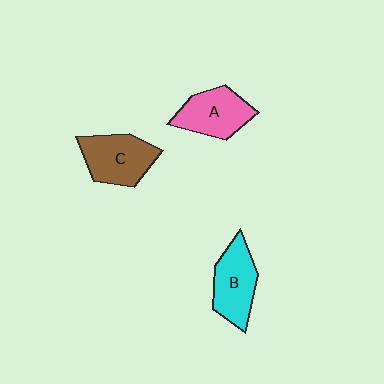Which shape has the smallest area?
Shape A (pink).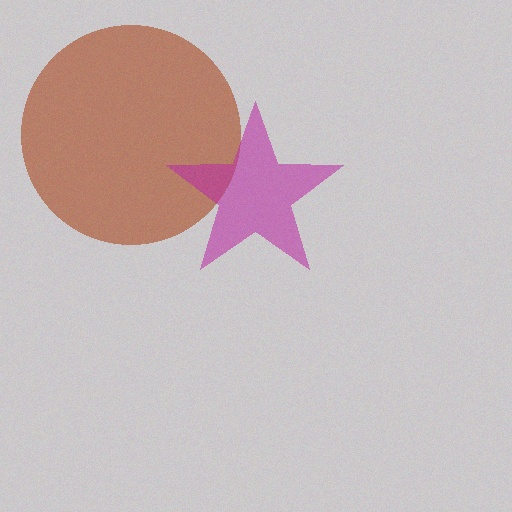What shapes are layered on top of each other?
The layered shapes are: a brown circle, a magenta star.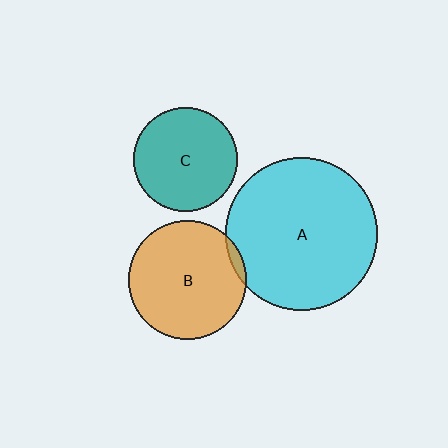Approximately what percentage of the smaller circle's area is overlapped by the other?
Approximately 5%.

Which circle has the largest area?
Circle A (cyan).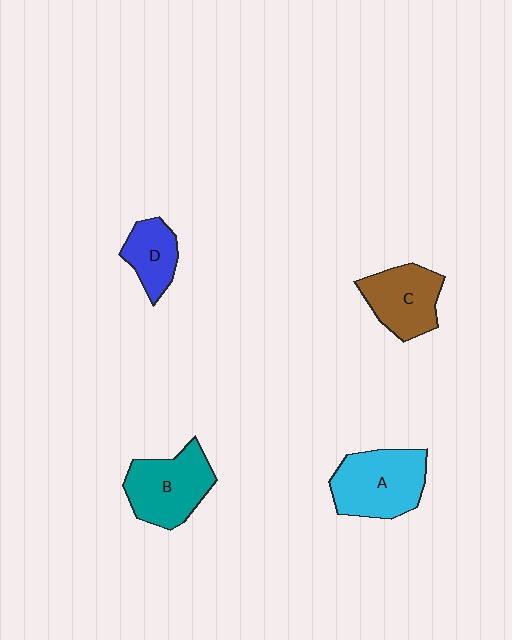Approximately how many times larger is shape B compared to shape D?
Approximately 1.6 times.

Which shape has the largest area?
Shape A (cyan).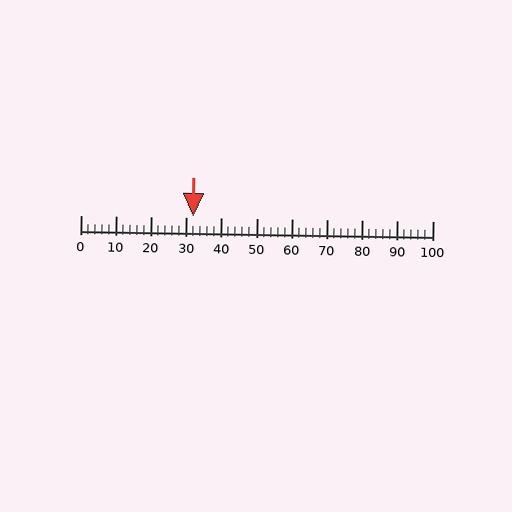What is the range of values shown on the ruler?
The ruler shows values from 0 to 100.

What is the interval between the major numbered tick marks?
The major tick marks are spaced 10 units apart.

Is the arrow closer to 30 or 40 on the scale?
The arrow is closer to 30.